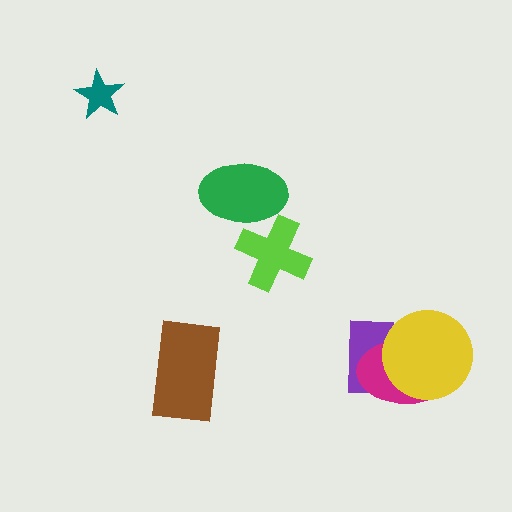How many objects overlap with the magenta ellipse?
2 objects overlap with the magenta ellipse.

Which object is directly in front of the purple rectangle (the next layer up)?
The magenta ellipse is directly in front of the purple rectangle.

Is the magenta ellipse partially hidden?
Yes, it is partially covered by another shape.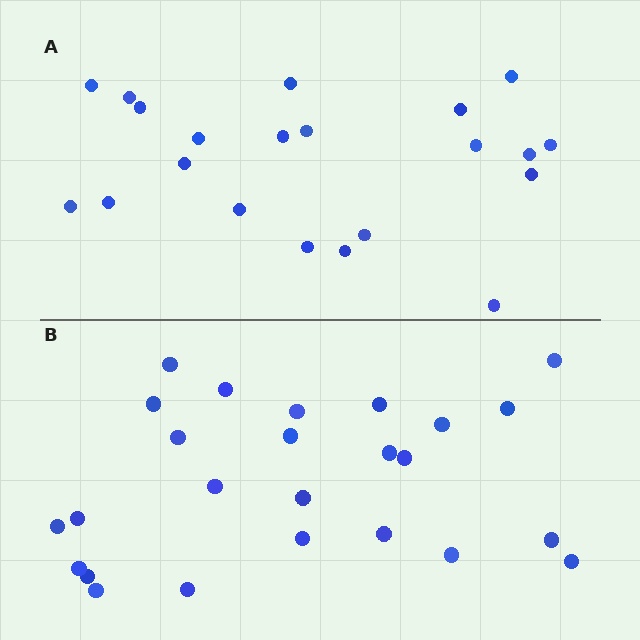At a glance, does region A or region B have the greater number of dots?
Region B (the bottom region) has more dots.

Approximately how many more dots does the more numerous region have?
Region B has about 4 more dots than region A.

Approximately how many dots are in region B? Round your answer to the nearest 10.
About 20 dots. (The exact count is 25, which rounds to 20.)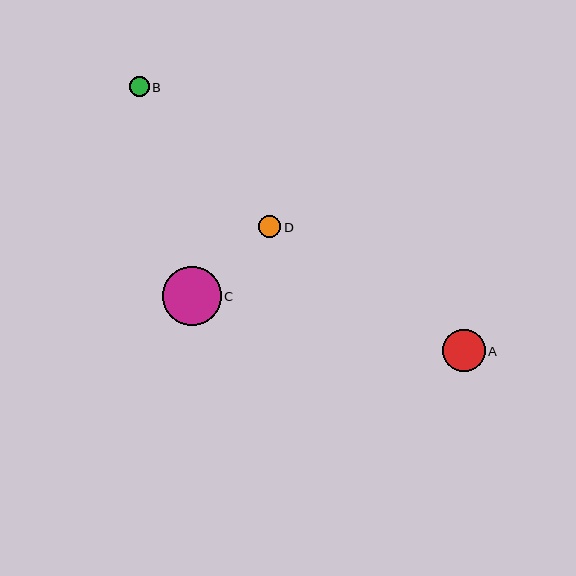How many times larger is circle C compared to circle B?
Circle C is approximately 3.0 times the size of circle B.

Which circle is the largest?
Circle C is the largest with a size of approximately 59 pixels.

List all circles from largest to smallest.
From largest to smallest: C, A, D, B.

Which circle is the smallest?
Circle B is the smallest with a size of approximately 20 pixels.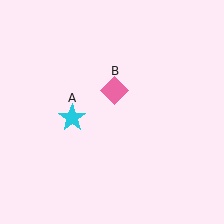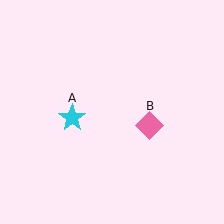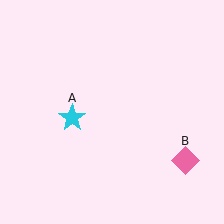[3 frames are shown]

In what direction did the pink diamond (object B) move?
The pink diamond (object B) moved down and to the right.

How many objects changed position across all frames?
1 object changed position: pink diamond (object B).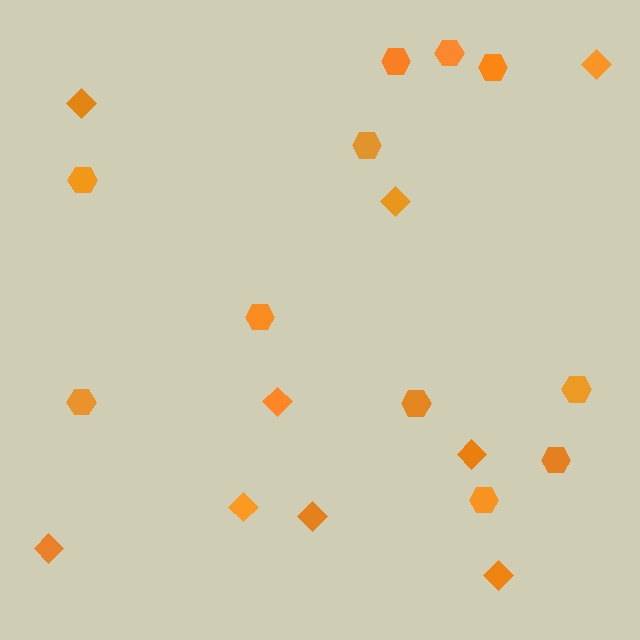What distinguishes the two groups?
There are 2 groups: one group of hexagons (11) and one group of diamonds (9).